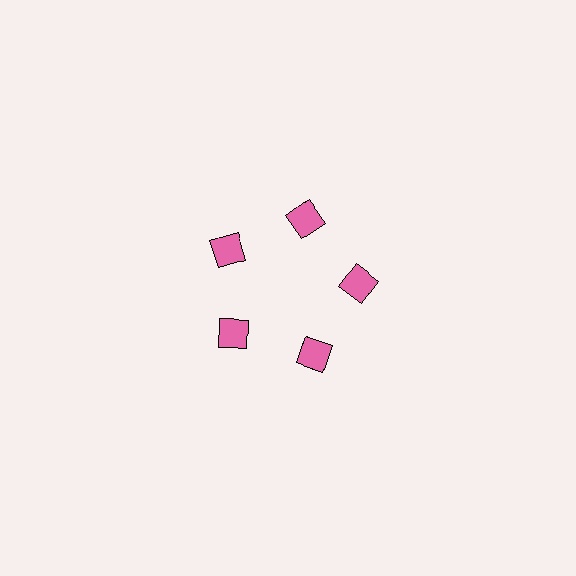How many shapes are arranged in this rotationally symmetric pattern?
There are 5 shapes, arranged in 5 groups of 1.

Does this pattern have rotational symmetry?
Yes, this pattern has 5-fold rotational symmetry. It looks the same after rotating 72 degrees around the center.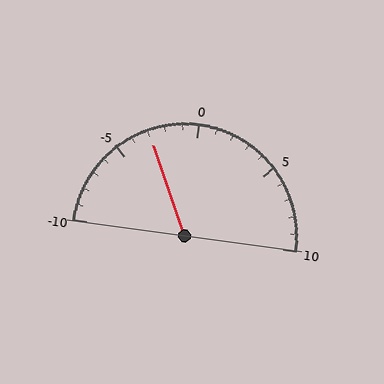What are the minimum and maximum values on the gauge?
The gauge ranges from -10 to 10.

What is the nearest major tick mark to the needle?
The nearest major tick mark is -5.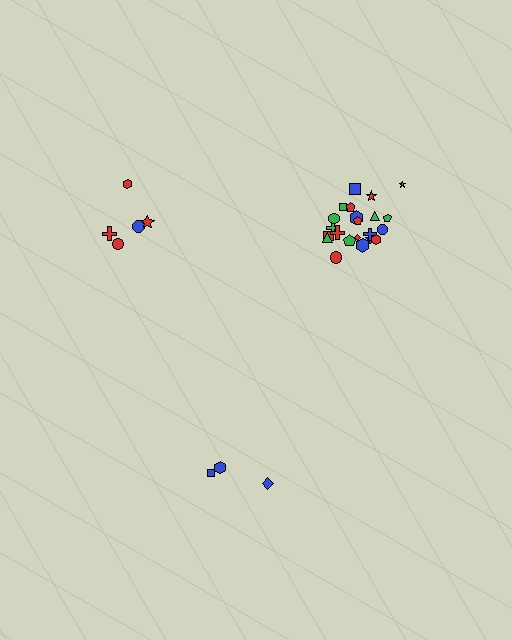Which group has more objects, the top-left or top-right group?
The top-right group.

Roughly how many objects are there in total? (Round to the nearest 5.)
Roughly 30 objects in total.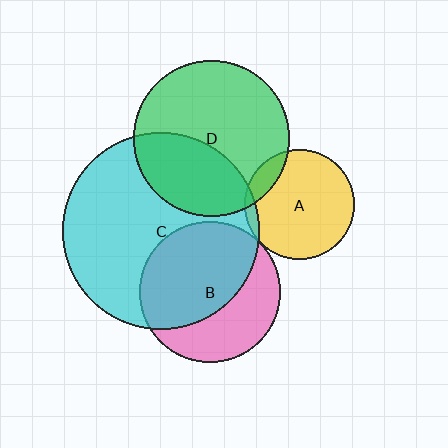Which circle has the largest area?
Circle C (cyan).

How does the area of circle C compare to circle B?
Approximately 1.9 times.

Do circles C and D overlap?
Yes.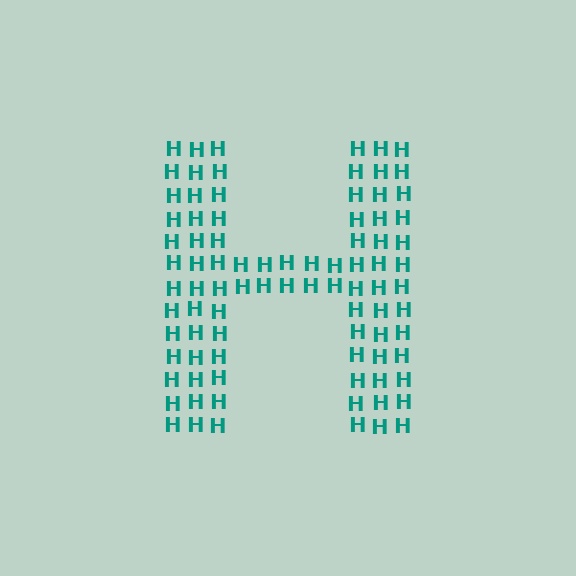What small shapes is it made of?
It is made of small letter H's.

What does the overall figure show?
The overall figure shows the letter H.